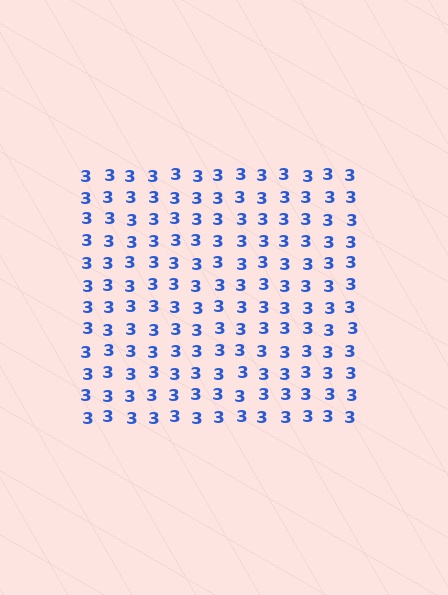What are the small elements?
The small elements are digit 3's.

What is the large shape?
The large shape is a square.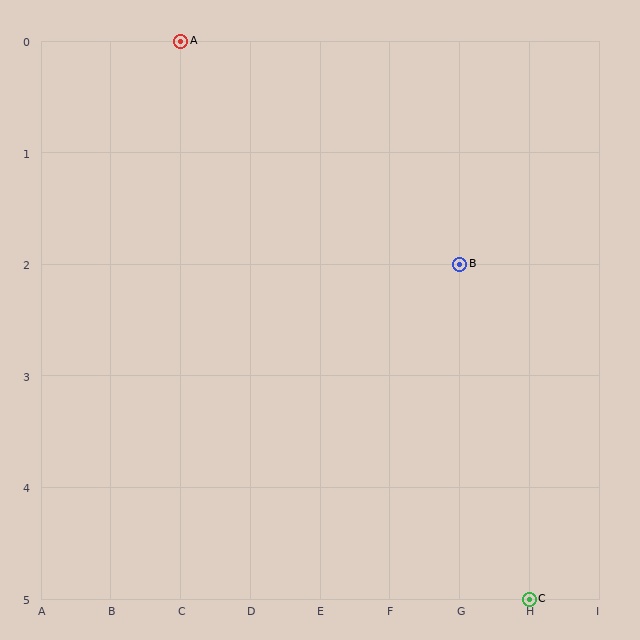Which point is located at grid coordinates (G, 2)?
Point B is at (G, 2).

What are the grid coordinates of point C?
Point C is at grid coordinates (H, 5).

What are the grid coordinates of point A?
Point A is at grid coordinates (C, 0).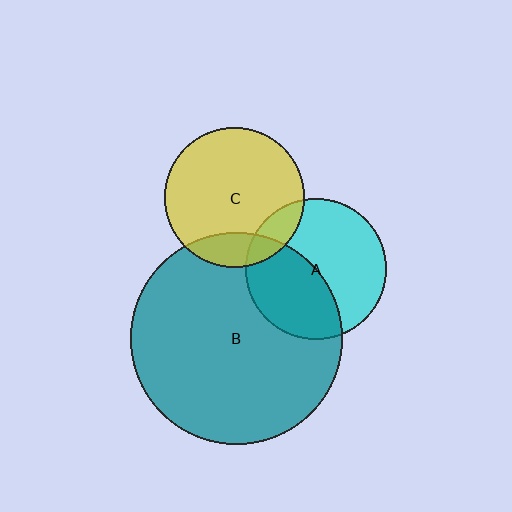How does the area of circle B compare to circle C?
Approximately 2.3 times.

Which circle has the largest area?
Circle B (teal).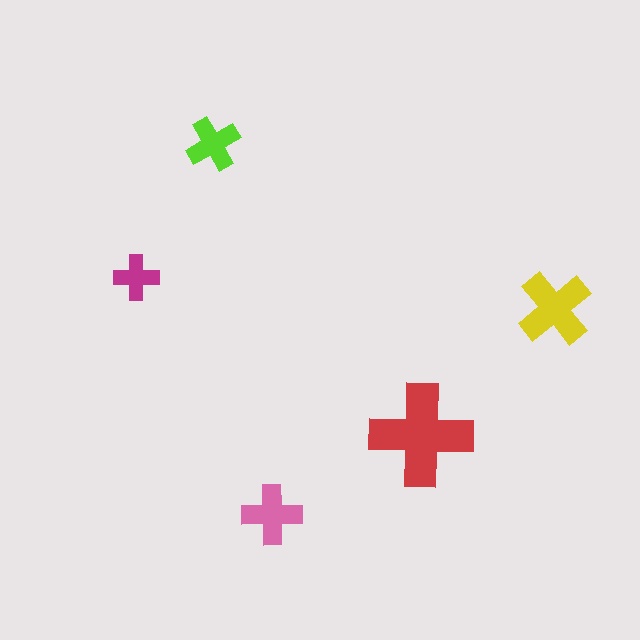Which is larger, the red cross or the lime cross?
The red one.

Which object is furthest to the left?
The magenta cross is leftmost.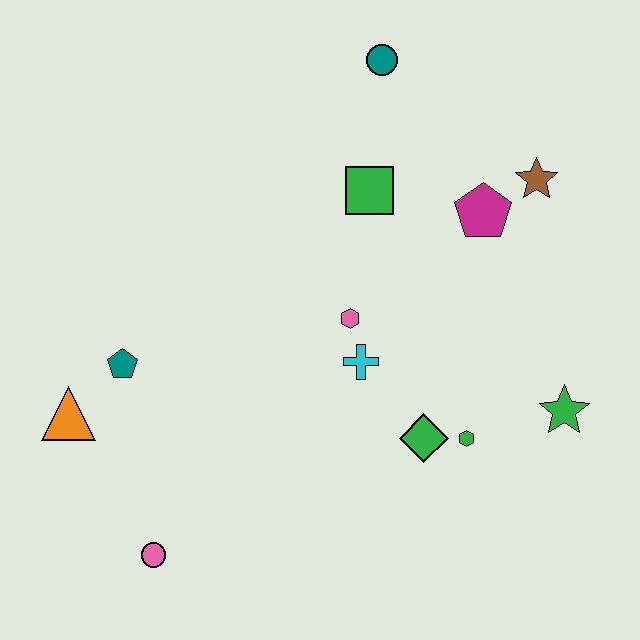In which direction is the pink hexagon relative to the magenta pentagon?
The pink hexagon is to the left of the magenta pentagon.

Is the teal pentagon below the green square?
Yes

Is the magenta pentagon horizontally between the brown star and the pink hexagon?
Yes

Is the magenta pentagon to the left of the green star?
Yes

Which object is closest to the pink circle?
The orange triangle is closest to the pink circle.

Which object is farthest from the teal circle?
The pink circle is farthest from the teal circle.